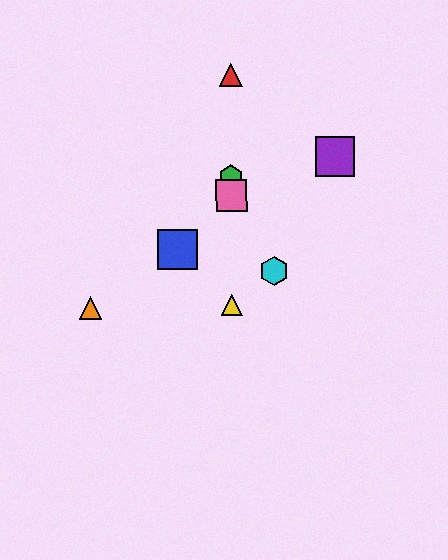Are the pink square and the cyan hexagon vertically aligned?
No, the pink square is at x≈231 and the cyan hexagon is at x≈274.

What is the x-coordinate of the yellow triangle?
The yellow triangle is at x≈232.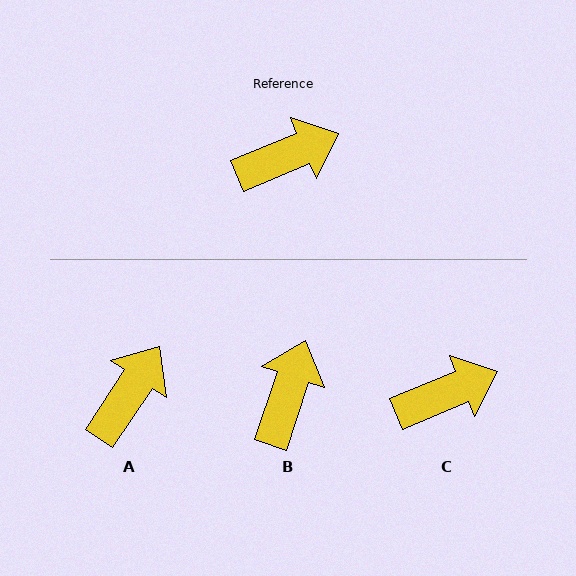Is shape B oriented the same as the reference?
No, it is off by about 49 degrees.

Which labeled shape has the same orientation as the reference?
C.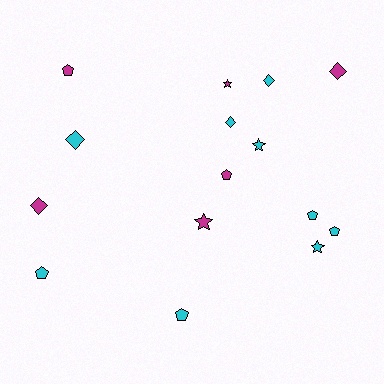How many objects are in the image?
There are 15 objects.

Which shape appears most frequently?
Pentagon, with 6 objects.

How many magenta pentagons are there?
There are 2 magenta pentagons.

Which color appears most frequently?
Cyan, with 9 objects.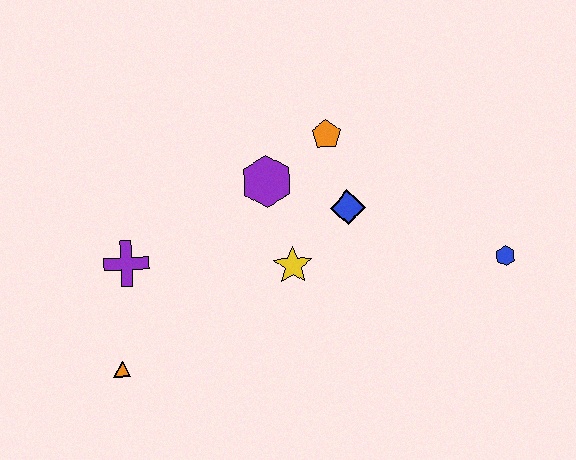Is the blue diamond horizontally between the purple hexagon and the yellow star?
No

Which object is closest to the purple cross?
The orange triangle is closest to the purple cross.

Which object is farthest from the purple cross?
The blue hexagon is farthest from the purple cross.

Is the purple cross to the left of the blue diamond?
Yes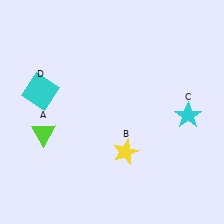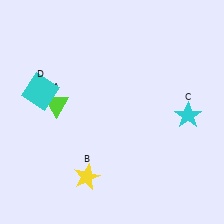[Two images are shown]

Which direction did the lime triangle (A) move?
The lime triangle (A) moved up.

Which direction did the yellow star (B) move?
The yellow star (B) moved left.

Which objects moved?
The objects that moved are: the lime triangle (A), the yellow star (B).